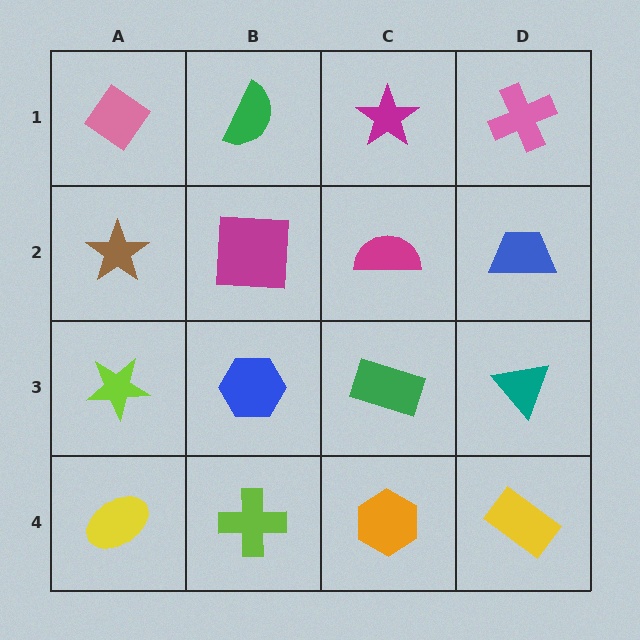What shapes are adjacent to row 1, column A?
A brown star (row 2, column A), a green semicircle (row 1, column B).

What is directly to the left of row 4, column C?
A lime cross.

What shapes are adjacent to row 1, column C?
A magenta semicircle (row 2, column C), a green semicircle (row 1, column B), a pink cross (row 1, column D).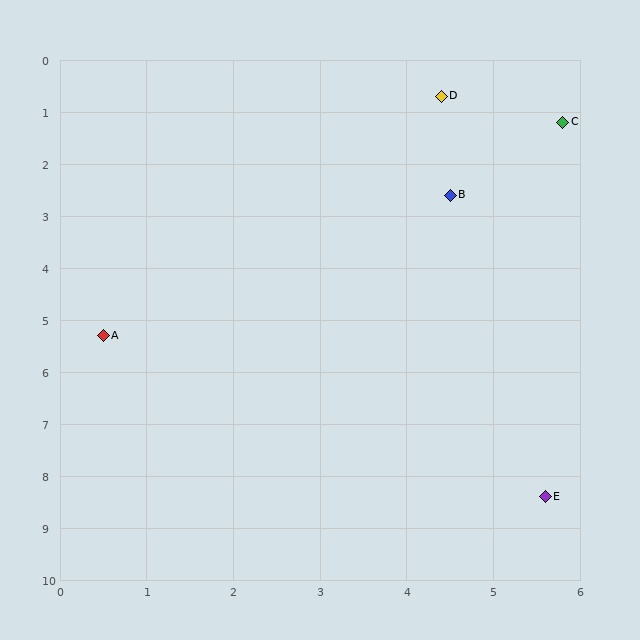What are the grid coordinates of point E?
Point E is at approximately (5.6, 8.4).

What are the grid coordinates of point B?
Point B is at approximately (4.5, 2.6).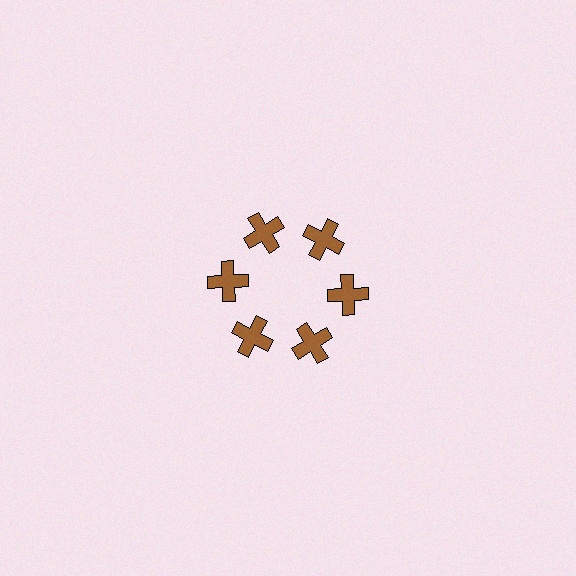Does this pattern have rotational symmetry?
Yes, this pattern has 6-fold rotational symmetry. It looks the same after rotating 60 degrees around the center.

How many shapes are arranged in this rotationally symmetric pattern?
There are 6 shapes, arranged in 6 groups of 1.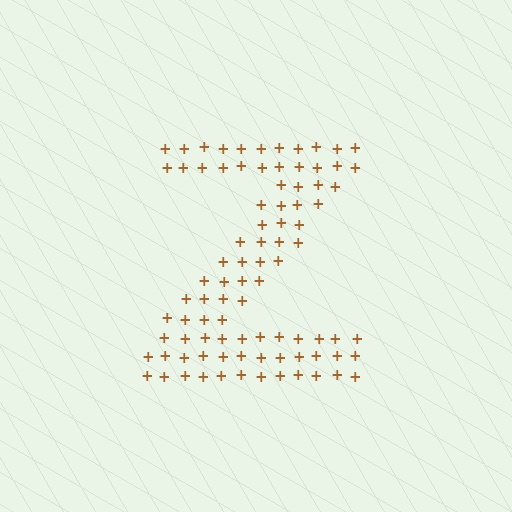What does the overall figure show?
The overall figure shows the letter Z.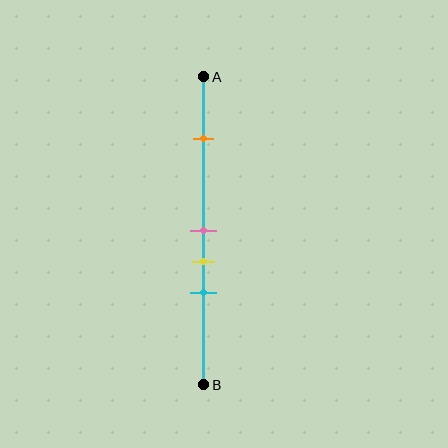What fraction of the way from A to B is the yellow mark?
The yellow mark is approximately 60% (0.6) of the way from A to B.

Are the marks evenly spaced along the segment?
No, the marks are not evenly spaced.